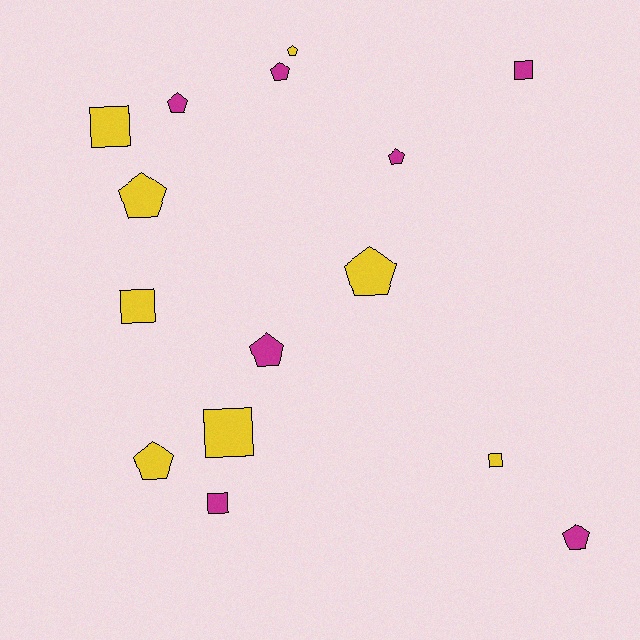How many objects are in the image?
There are 15 objects.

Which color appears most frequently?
Yellow, with 8 objects.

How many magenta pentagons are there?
There are 5 magenta pentagons.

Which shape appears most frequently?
Pentagon, with 9 objects.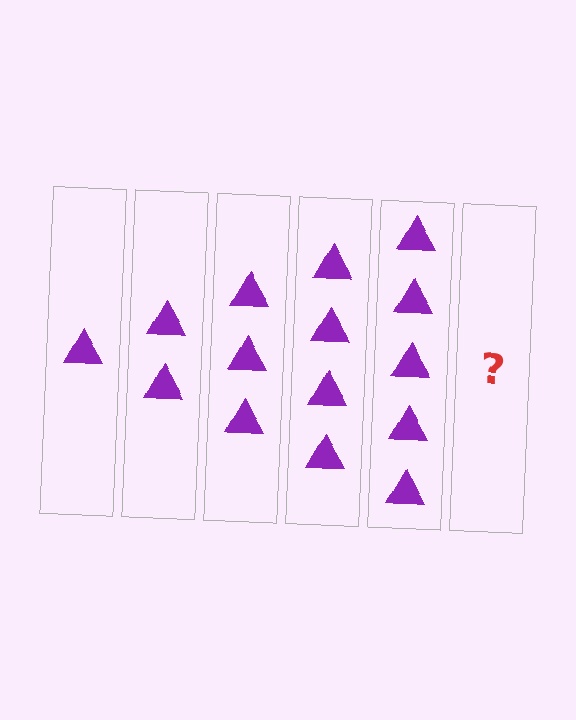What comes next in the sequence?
The next element should be 6 triangles.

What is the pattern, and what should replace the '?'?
The pattern is that each step adds one more triangle. The '?' should be 6 triangles.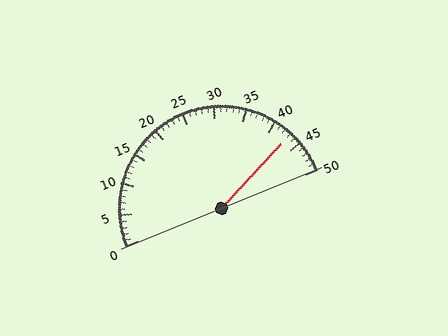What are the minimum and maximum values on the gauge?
The gauge ranges from 0 to 50.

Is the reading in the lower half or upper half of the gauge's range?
The reading is in the upper half of the range (0 to 50).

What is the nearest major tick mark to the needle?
The nearest major tick mark is 45.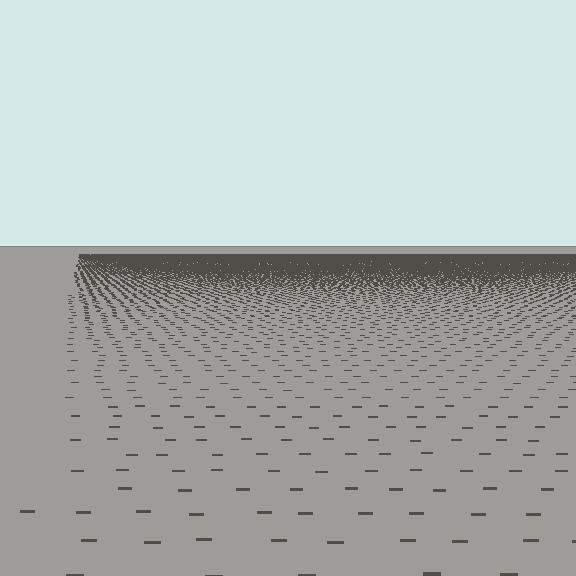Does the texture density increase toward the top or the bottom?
Density increases toward the top.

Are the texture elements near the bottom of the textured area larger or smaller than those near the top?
Larger. Near the bottom, elements are closer to the viewer and appear at a bigger on-screen size.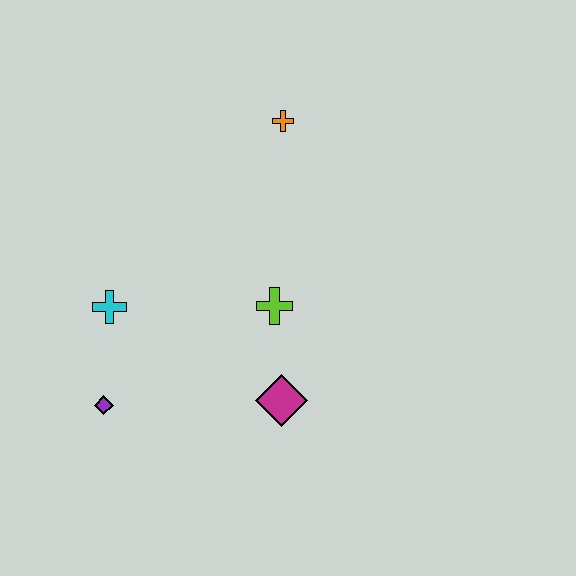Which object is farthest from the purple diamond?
The orange cross is farthest from the purple diamond.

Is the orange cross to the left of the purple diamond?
No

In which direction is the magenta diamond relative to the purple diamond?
The magenta diamond is to the right of the purple diamond.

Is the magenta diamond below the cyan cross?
Yes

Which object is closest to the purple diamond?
The cyan cross is closest to the purple diamond.